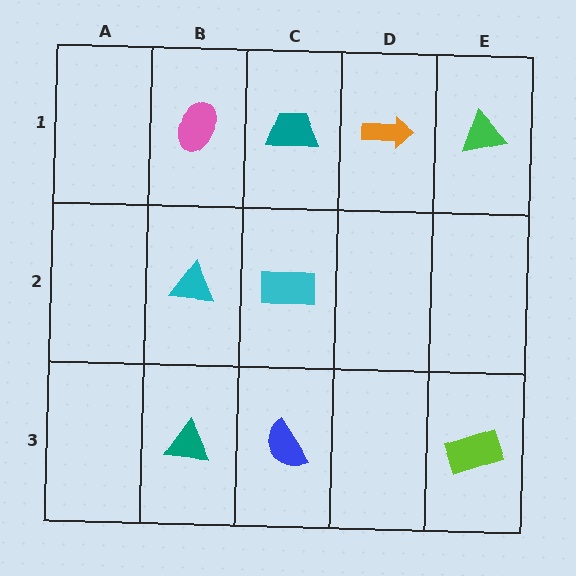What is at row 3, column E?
A lime rectangle.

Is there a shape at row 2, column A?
No, that cell is empty.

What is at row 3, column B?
A teal triangle.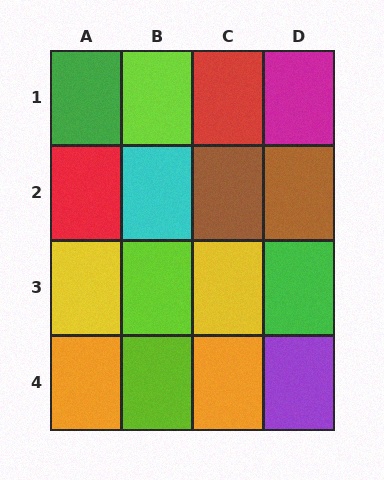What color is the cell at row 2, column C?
Brown.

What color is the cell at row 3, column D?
Green.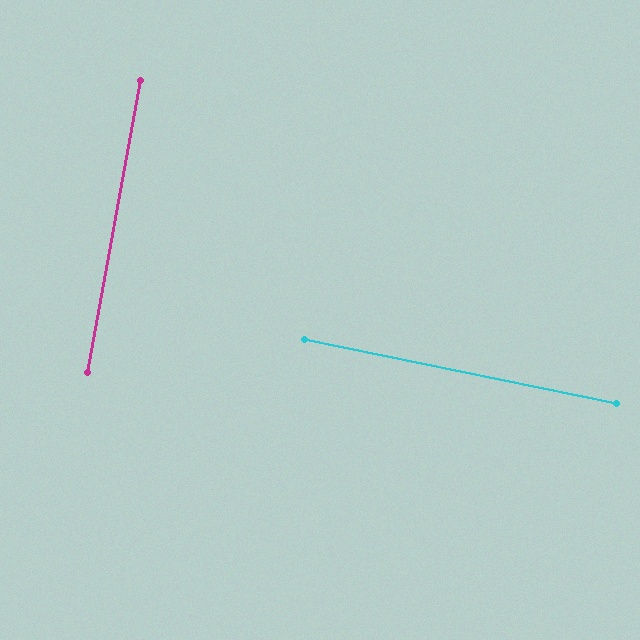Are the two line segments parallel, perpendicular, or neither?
Perpendicular — they meet at approximately 88°.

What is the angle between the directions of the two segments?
Approximately 88 degrees.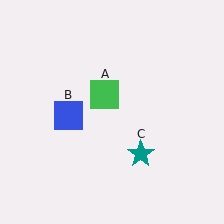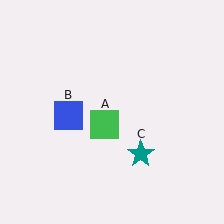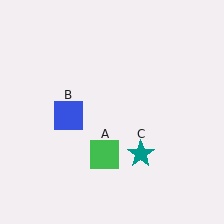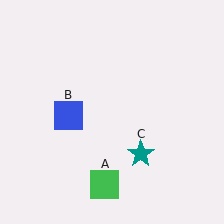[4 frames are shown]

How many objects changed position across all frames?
1 object changed position: green square (object A).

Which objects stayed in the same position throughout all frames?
Blue square (object B) and teal star (object C) remained stationary.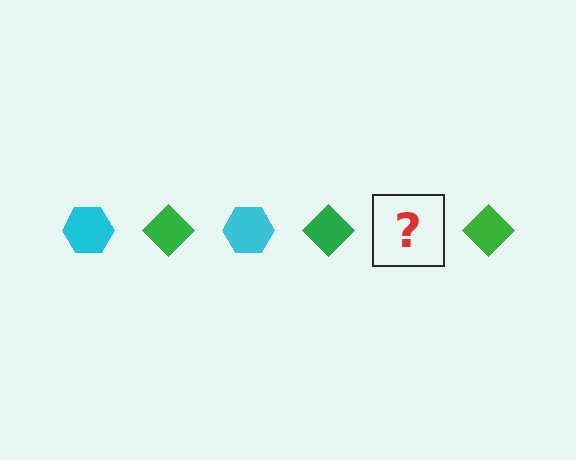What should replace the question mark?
The question mark should be replaced with a cyan hexagon.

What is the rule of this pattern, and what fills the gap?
The rule is that the pattern alternates between cyan hexagon and green diamond. The gap should be filled with a cyan hexagon.